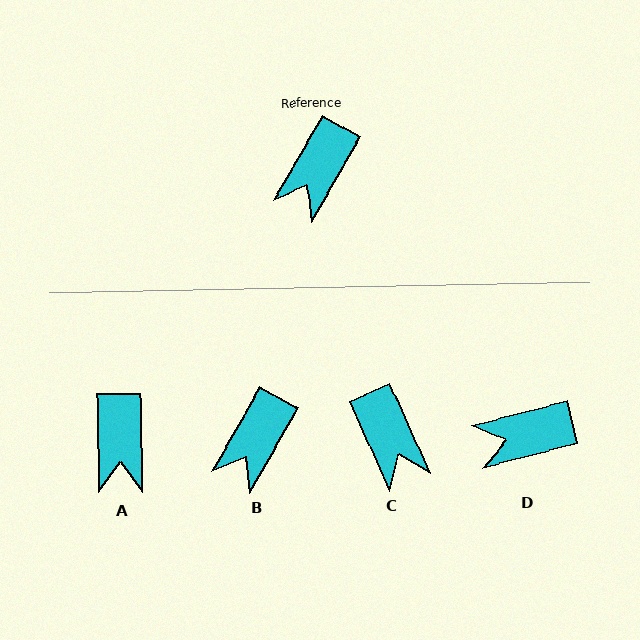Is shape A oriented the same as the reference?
No, it is off by about 31 degrees.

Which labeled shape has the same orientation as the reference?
B.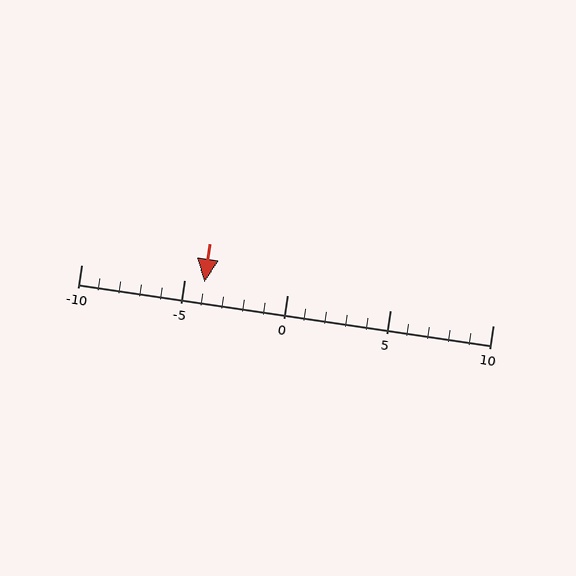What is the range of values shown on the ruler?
The ruler shows values from -10 to 10.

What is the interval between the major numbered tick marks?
The major tick marks are spaced 5 units apart.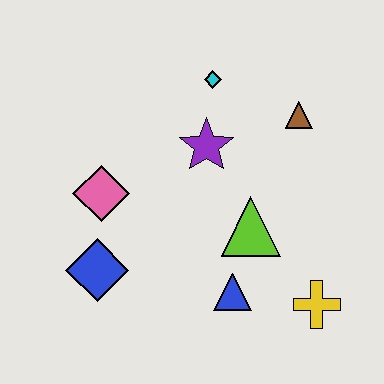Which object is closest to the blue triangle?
The lime triangle is closest to the blue triangle.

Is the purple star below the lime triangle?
No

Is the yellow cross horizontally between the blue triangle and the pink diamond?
No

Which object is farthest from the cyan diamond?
The yellow cross is farthest from the cyan diamond.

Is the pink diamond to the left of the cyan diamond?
Yes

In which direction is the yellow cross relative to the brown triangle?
The yellow cross is below the brown triangle.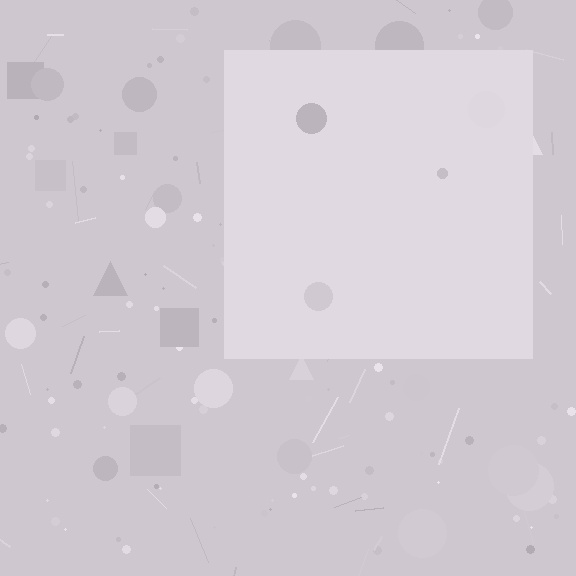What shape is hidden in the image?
A square is hidden in the image.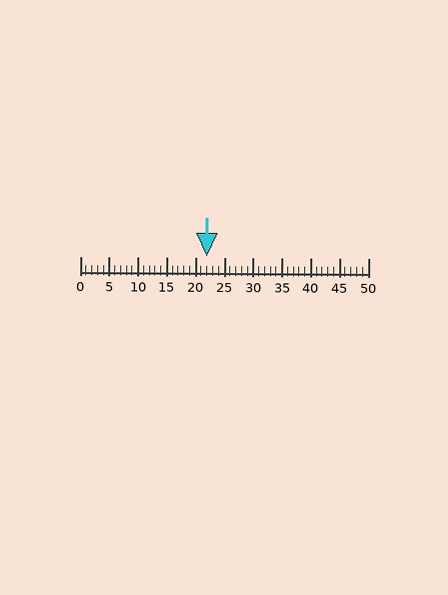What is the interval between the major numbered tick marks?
The major tick marks are spaced 5 units apart.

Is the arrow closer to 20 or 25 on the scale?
The arrow is closer to 20.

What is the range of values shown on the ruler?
The ruler shows values from 0 to 50.